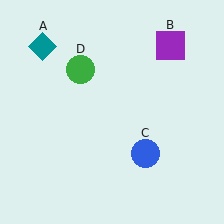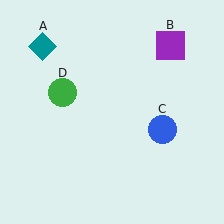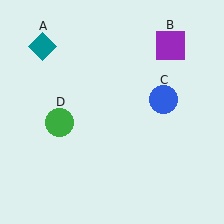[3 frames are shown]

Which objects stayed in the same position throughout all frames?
Teal diamond (object A) and purple square (object B) remained stationary.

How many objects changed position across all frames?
2 objects changed position: blue circle (object C), green circle (object D).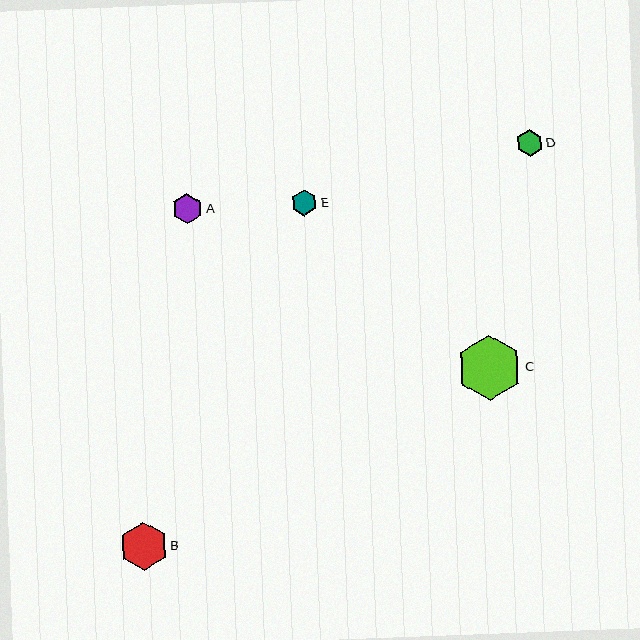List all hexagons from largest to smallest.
From largest to smallest: C, B, A, D, E.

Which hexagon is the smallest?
Hexagon E is the smallest with a size of approximately 26 pixels.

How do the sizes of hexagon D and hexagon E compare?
Hexagon D and hexagon E are approximately the same size.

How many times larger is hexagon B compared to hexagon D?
Hexagon B is approximately 1.8 times the size of hexagon D.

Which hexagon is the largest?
Hexagon C is the largest with a size of approximately 65 pixels.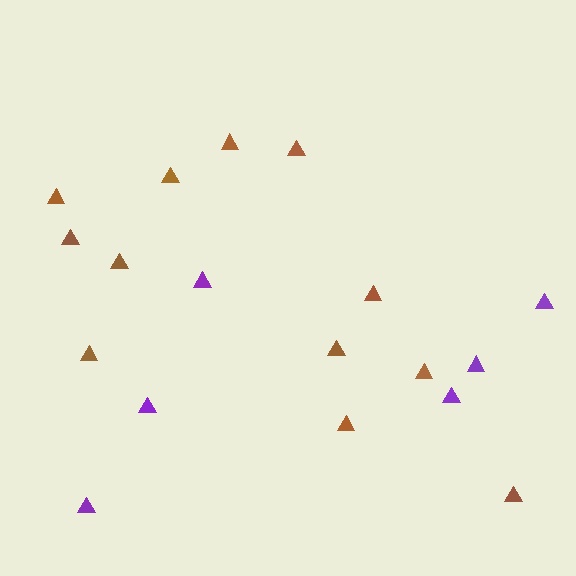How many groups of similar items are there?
There are 2 groups: one group of purple triangles (6) and one group of brown triangles (12).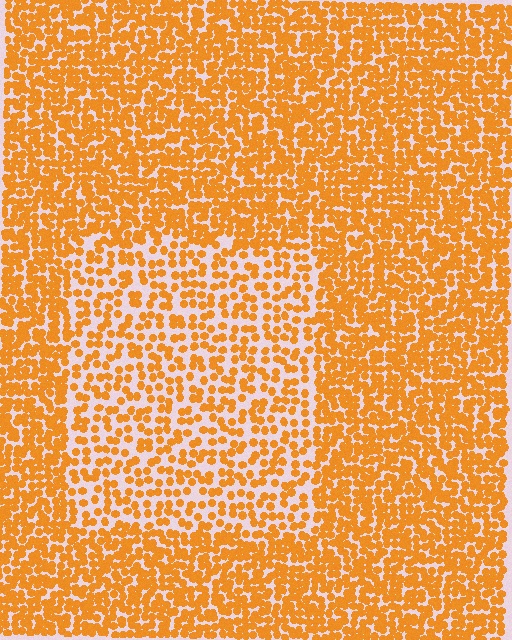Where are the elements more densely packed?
The elements are more densely packed outside the rectangle boundary.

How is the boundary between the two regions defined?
The boundary is defined by a change in element density (approximately 1.8x ratio). All elements are the same color, size, and shape.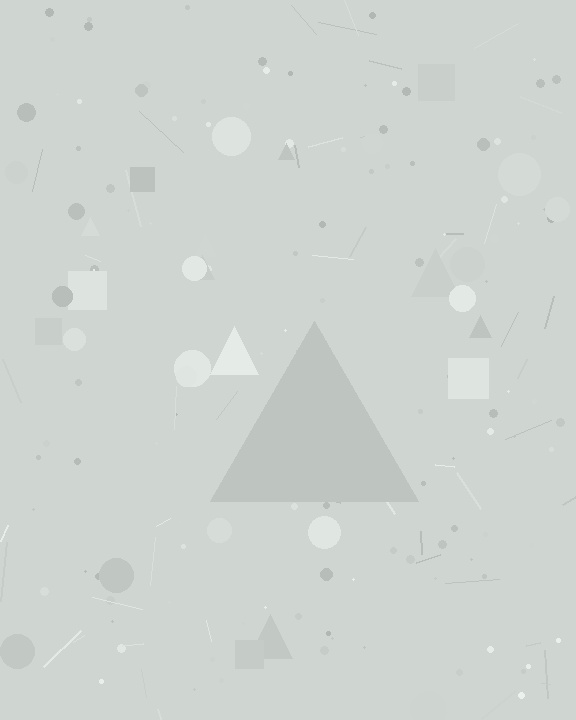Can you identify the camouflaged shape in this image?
The camouflaged shape is a triangle.